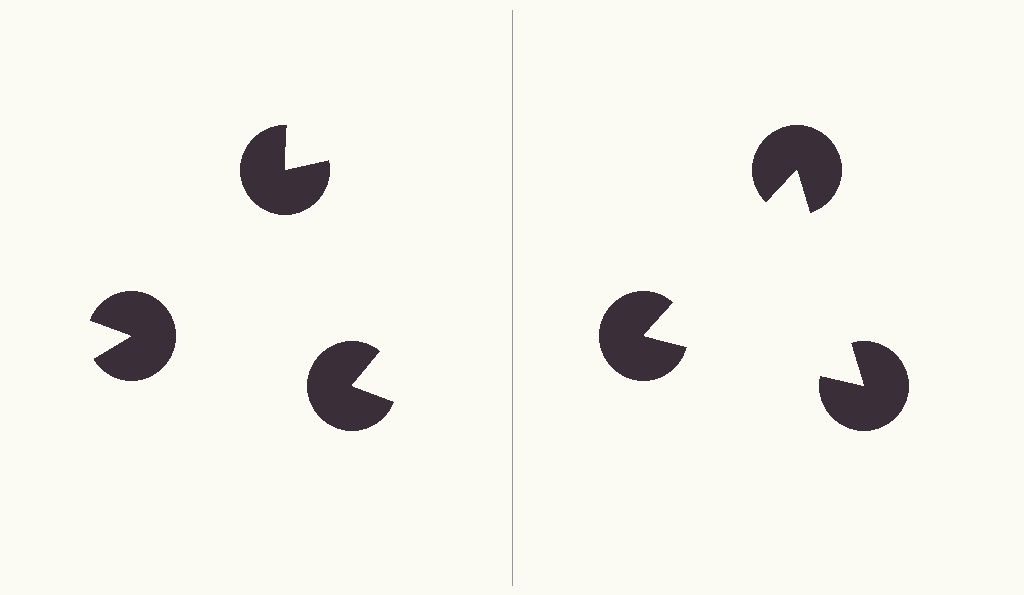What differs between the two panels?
The pac-man discs are positioned identically on both sides; only the wedge orientations differ. On the right they align to a triangle; on the left they are misaligned.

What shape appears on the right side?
An illusory triangle.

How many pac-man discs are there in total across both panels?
6 — 3 on each side.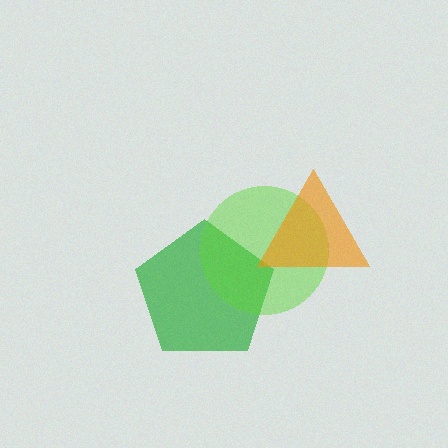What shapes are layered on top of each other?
The layered shapes are: a green pentagon, a lime circle, an orange triangle.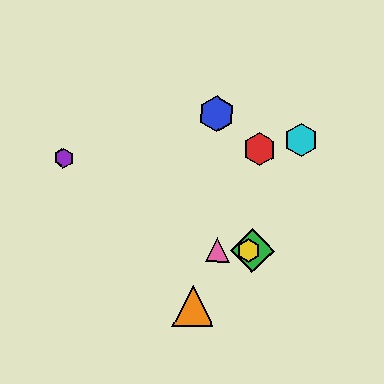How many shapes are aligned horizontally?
3 shapes (the green diamond, the yellow hexagon, the pink triangle) are aligned horizontally.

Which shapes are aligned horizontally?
The green diamond, the yellow hexagon, the pink triangle are aligned horizontally.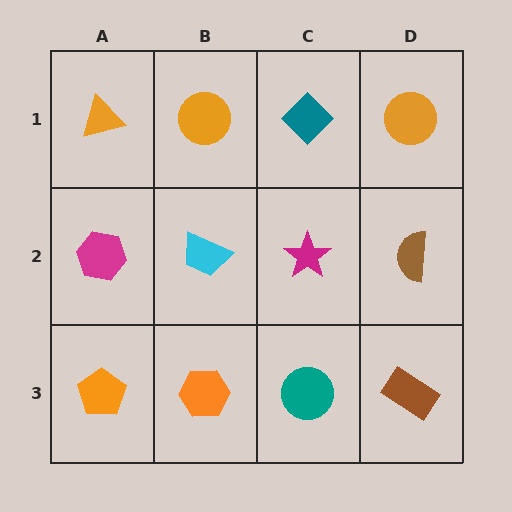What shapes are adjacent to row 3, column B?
A cyan trapezoid (row 2, column B), an orange pentagon (row 3, column A), a teal circle (row 3, column C).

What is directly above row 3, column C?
A magenta star.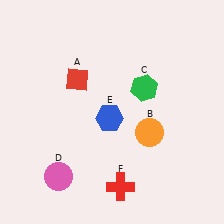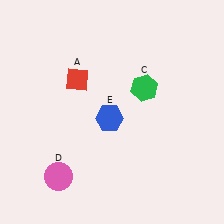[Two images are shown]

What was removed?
The red cross (F), the orange circle (B) were removed in Image 2.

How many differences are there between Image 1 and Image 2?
There are 2 differences between the two images.